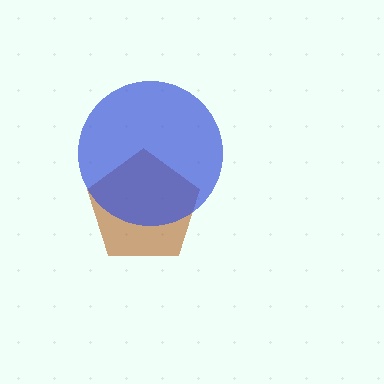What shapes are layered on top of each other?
The layered shapes are: a brown pentagon, a blue circle.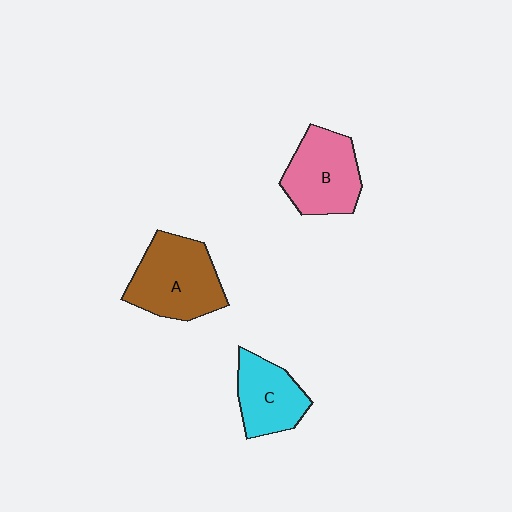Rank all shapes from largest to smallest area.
From largest to smallest: A (brown), B (pink), C (cyan).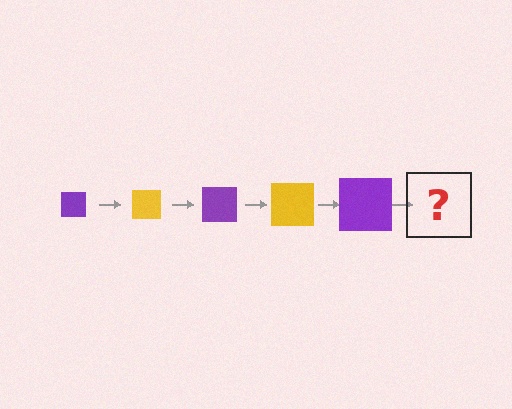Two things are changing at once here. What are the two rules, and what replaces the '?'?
The two rules are that the square grows larger each step and the color cycles through purple and yellow. The '?' should be a yellow square, larger than the previous one.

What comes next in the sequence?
The next element should be a yellow square, larger than the previous one.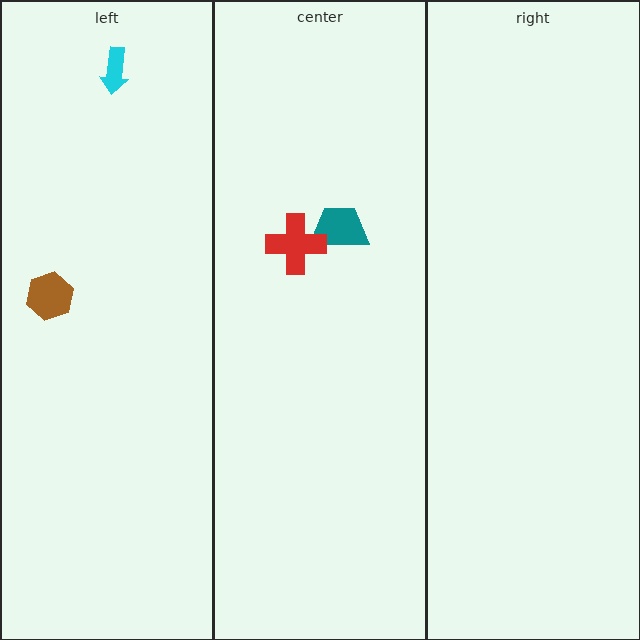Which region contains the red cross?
The center region.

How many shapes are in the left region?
2.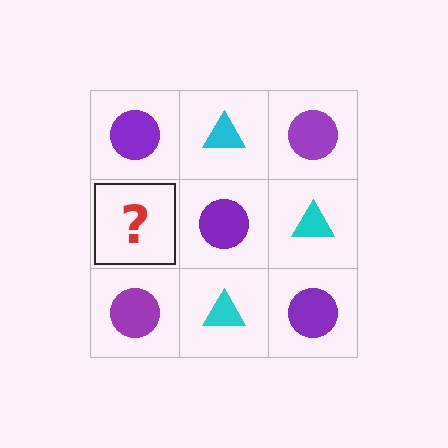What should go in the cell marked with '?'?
The missing cell should contain a cyan triangle.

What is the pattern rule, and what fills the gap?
The rule is that it alternates purple circle and cyan triangle in a checkerboard pattern. The gap should be filled with a cyan triangle.